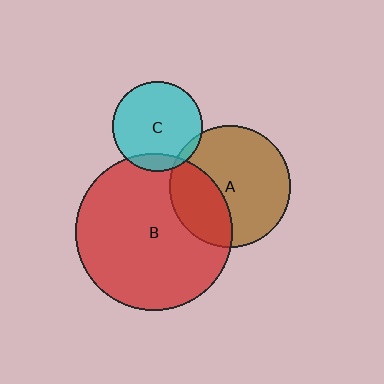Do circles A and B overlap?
Yes.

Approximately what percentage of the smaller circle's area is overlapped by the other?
Approximately 30%.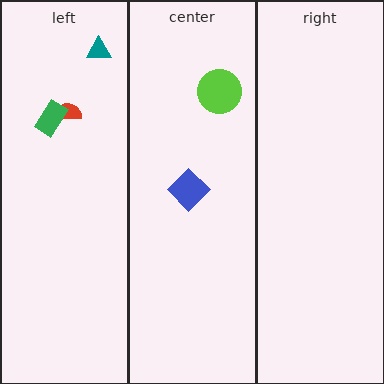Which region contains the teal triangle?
The left region.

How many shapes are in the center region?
2.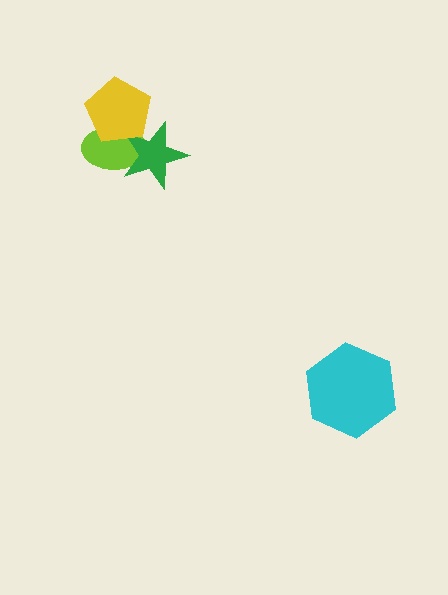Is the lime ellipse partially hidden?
Yes, it is partially covered by another shape.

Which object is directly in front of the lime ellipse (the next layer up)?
The green star is directly in front of the lime ellipse.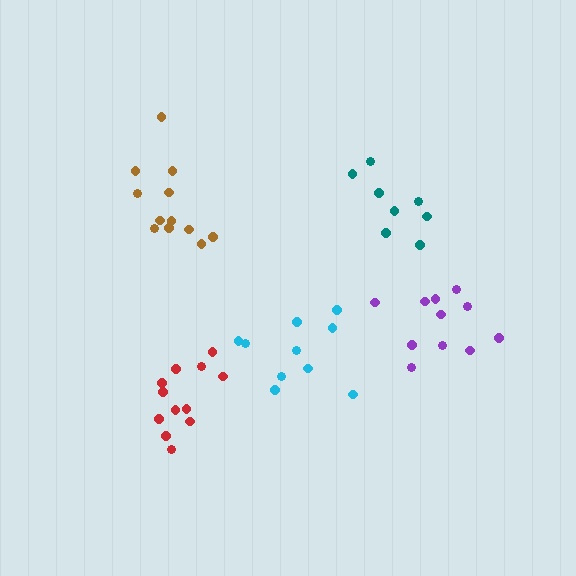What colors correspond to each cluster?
The clusters are colored: teal, cyan, red, purple, brown.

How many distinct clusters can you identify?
There are 5 distinct clusters.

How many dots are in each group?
Group 1: 8 dots, Group 2: 10 dots, Group 3: 12 dots, Group 4: 11 dots, Group 5: 12 dots (53 total).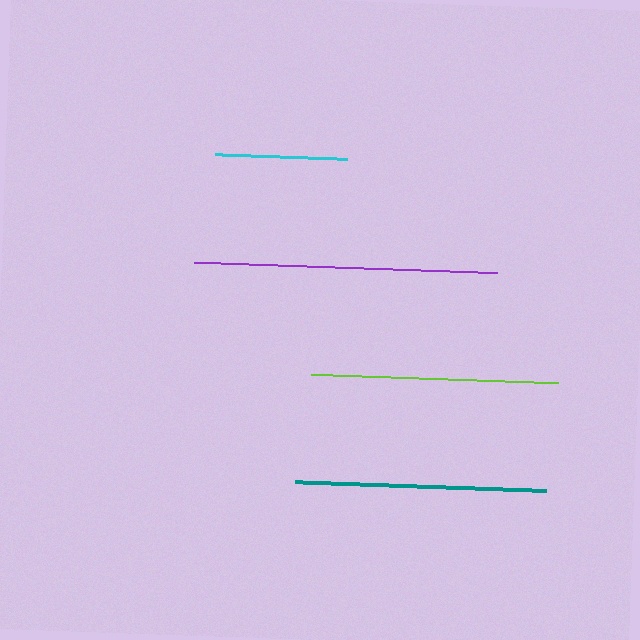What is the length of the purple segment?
The purple segment is approximately 304 pixels long.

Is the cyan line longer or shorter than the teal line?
The teal line is longer than the cyan line.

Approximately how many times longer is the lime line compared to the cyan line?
The lime line is approximately 1.9 times the length of the cyan line.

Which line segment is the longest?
The purple line is the longest at approximately 304 pixels.